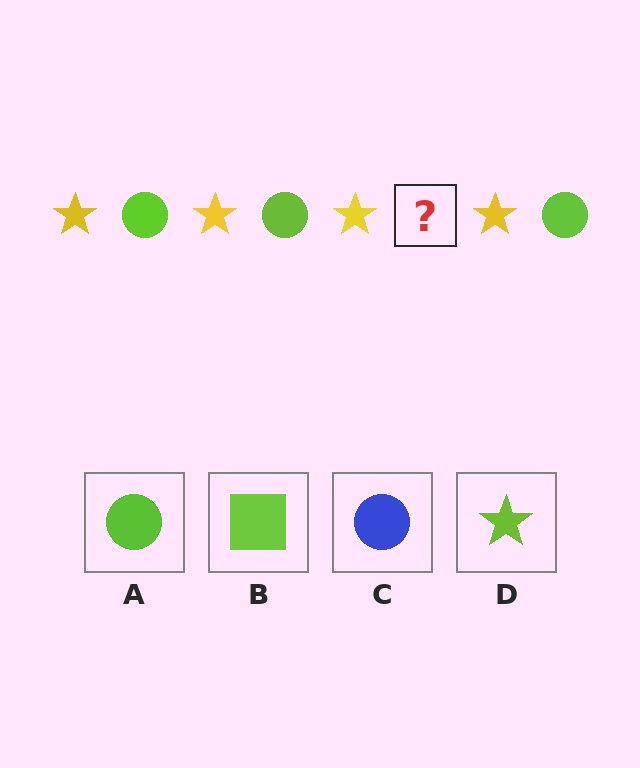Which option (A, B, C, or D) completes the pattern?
A.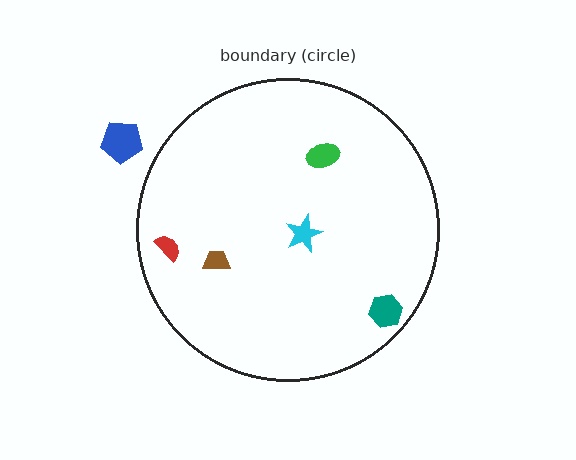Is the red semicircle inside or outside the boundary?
Inside.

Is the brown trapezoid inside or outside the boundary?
Inside.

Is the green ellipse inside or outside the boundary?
Inside.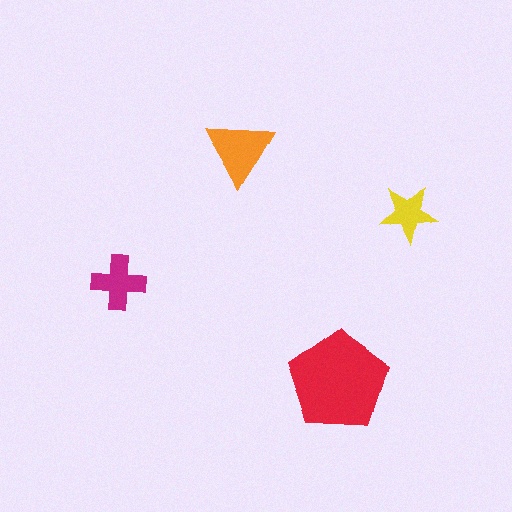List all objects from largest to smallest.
The red pentagon, the orange triangle, the magenta cross, the yellow star.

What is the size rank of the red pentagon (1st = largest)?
1st.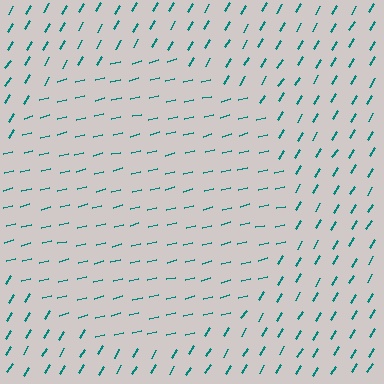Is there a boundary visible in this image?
Yes, there is a texture boundary formed by a change in line orientation.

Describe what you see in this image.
The image is filled with small teal line segments. A circle region in the image has lines oriented differently from the surrounding lines, creating a visible texture boundary.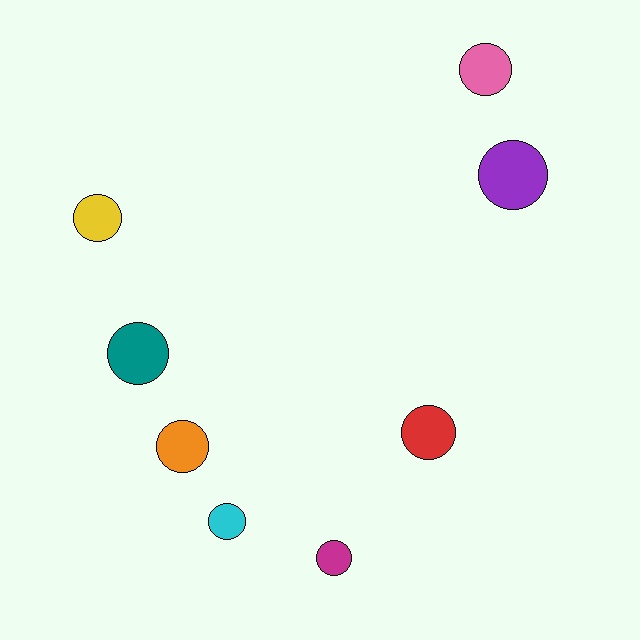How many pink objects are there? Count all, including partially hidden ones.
There is 1 pink object.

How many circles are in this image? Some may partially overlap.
There are 8 circles.